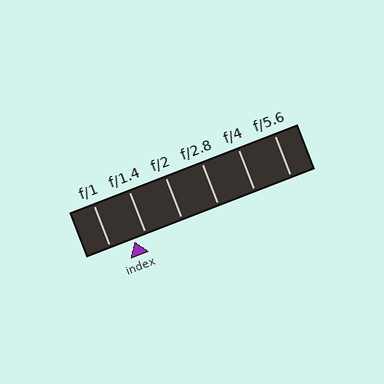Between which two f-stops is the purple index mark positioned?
The index mark is between f/1 and f/1.4.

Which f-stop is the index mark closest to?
The index mark is closest to f/1.4.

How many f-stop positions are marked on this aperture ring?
There are 6 f-stop positions marked.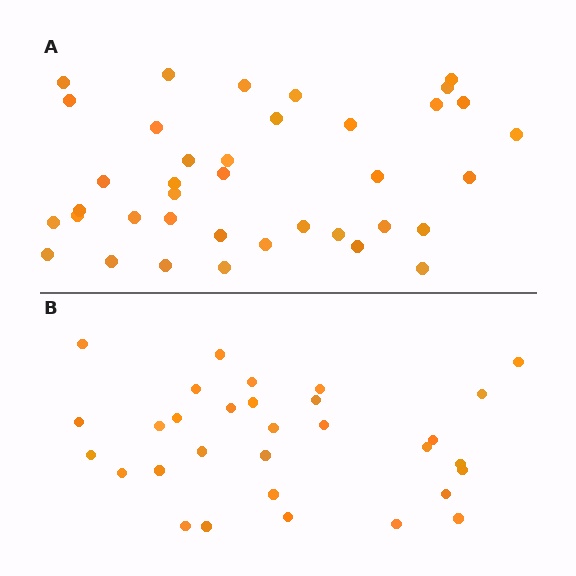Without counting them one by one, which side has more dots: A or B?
Region A (the top region) has more dots.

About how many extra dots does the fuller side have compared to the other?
Region A has roughly 8 or so more dots than region B.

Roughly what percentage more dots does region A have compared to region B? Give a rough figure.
About 25% more.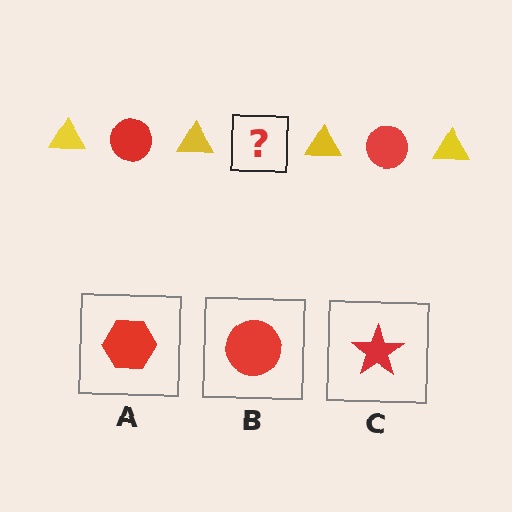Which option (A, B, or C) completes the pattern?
B.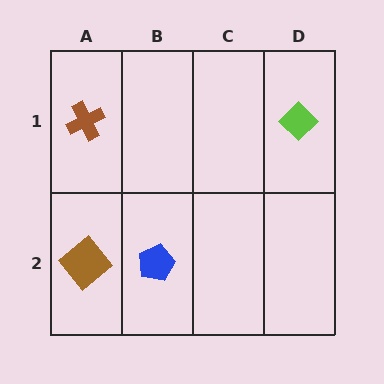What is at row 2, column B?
A blue pentagon.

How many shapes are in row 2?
2 shapes.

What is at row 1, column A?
A brown cross.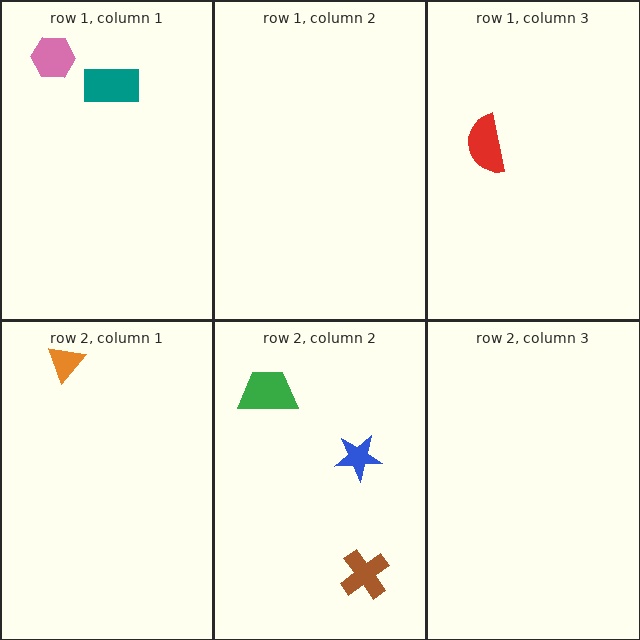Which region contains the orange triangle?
The row 2, column 1 region.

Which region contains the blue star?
The row 2, column 2 region.